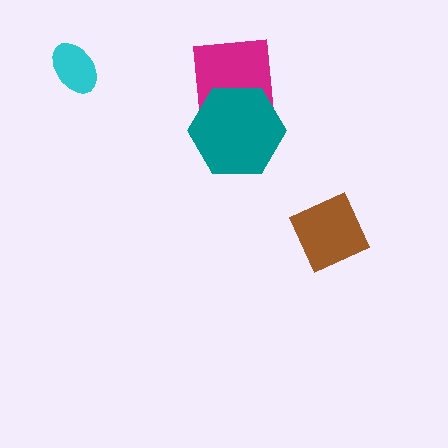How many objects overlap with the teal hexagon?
1 object overlaps with the teal hexagon.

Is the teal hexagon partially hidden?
No, no other shape covers it.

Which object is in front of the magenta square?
The teal hexagon is in front of the magenta square.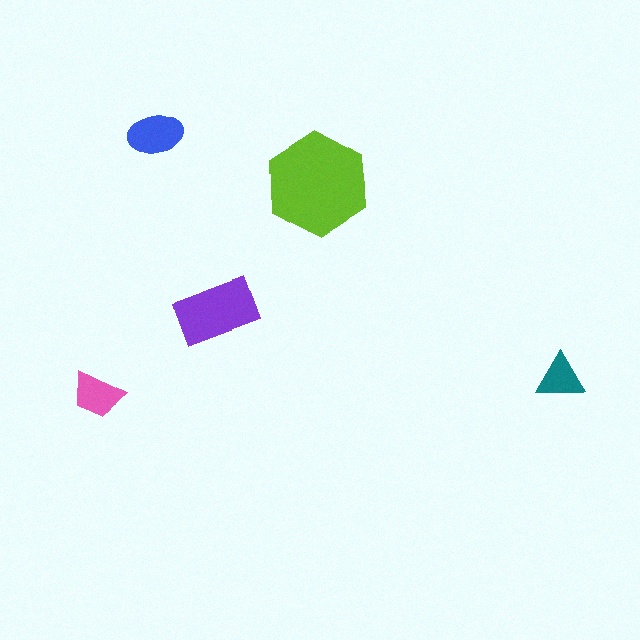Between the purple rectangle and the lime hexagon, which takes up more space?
The lime hexagon.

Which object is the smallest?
The teal triangle.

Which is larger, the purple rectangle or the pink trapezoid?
The purple rectangle.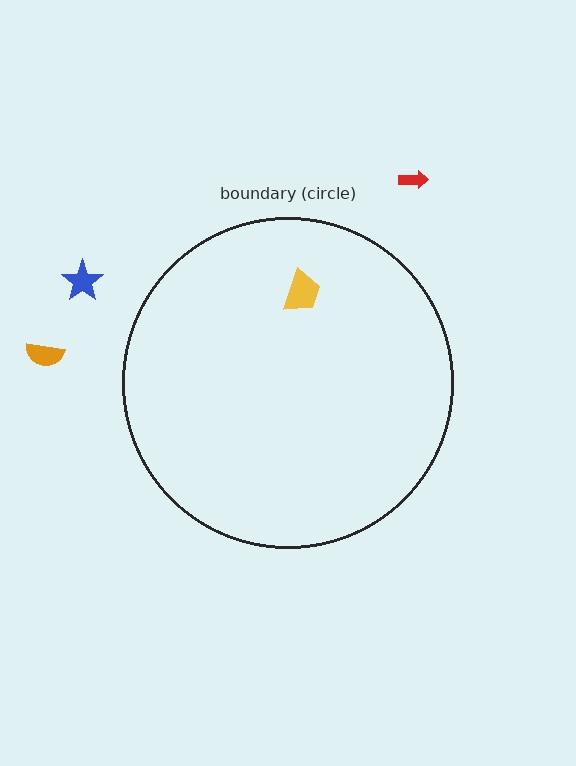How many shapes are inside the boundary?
1 inside, 3 outside.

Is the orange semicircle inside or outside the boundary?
Outside.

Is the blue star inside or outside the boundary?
Outside.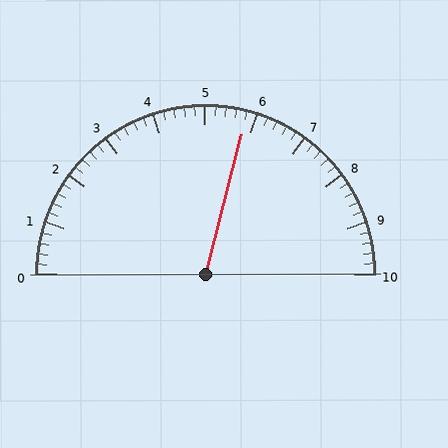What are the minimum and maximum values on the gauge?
The gauge ranges from 0 to 10.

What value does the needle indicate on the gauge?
The needle indicates approximately 5.8.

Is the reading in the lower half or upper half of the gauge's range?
The reading is in the upper half of the range (0 to 10).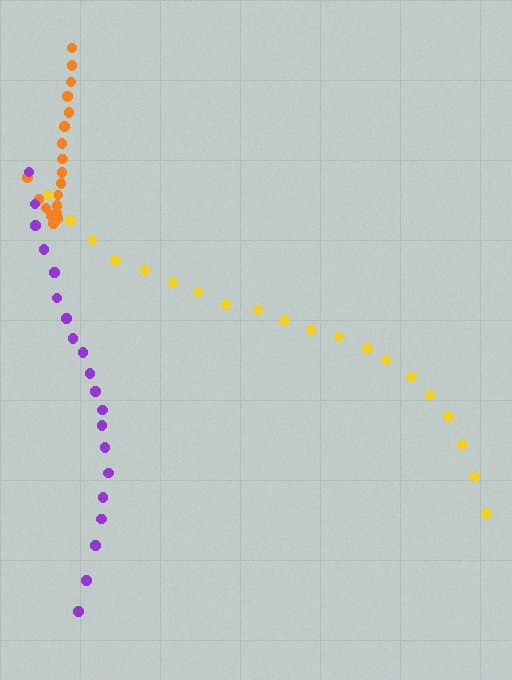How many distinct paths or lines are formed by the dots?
There are 3 distinct paths.